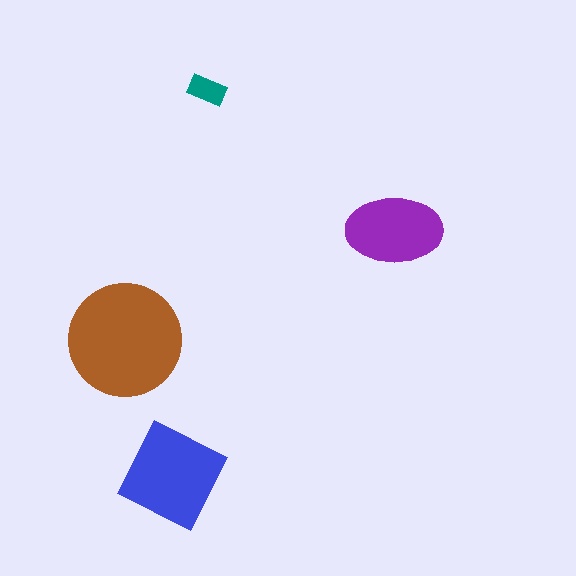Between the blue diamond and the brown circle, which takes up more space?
The brown circle.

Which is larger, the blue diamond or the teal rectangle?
The blue diamond.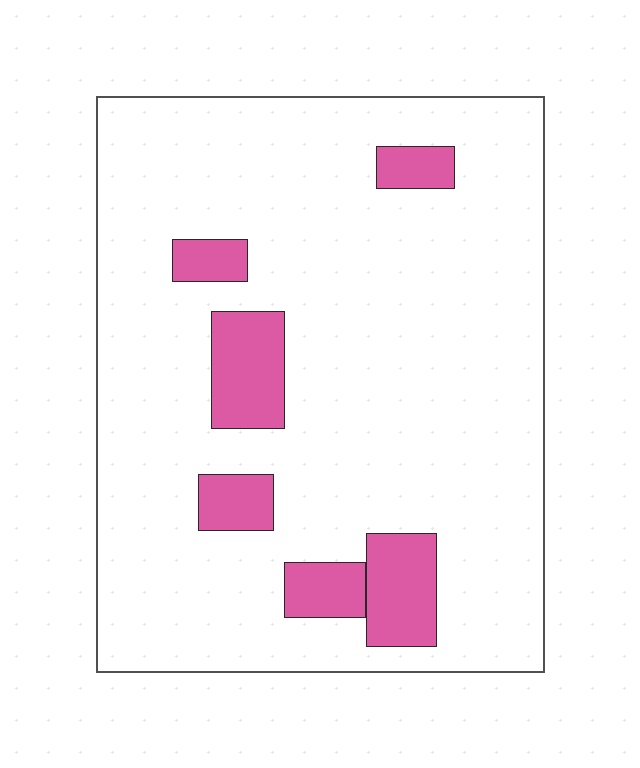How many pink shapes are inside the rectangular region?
6.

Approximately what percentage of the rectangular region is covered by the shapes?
Approximately 15%.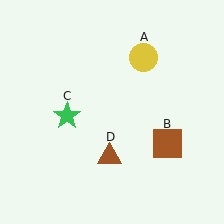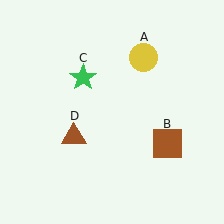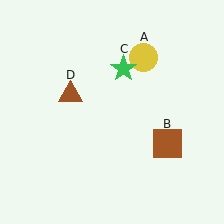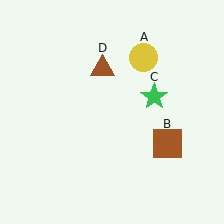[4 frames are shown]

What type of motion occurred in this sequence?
The green star (object C), brown triangle (object D) rotated clockwise around the center of the scene.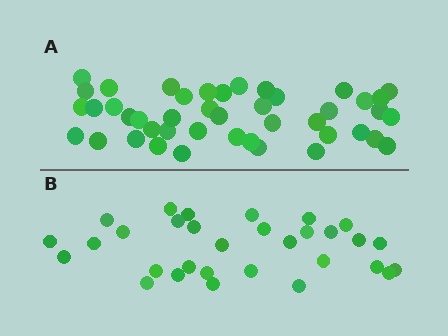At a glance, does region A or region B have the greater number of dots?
Region A (the top region) has more dots.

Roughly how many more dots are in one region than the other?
Region A has approximately 15 more dots than region B.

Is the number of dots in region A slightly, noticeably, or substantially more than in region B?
Region A has noticeably more, but not dramatically so. The ratio is roughly 1.4 to 1.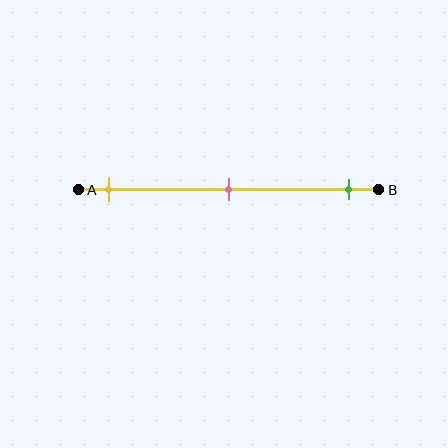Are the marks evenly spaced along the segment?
Yes, the marks are approximately evenly spaced.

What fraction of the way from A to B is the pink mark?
The pink mark is approximately 50% (0.5) of the way from A to B.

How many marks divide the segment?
There are 3 marks dividing the segment.